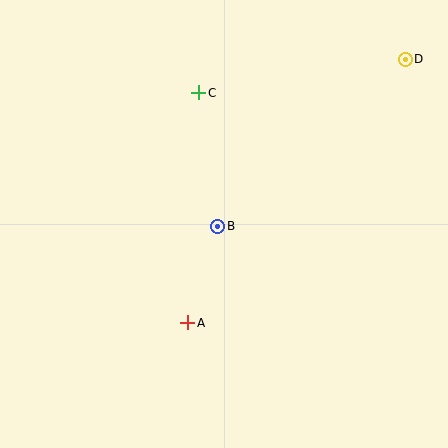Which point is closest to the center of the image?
Point B at (218, 226) is closest to the center.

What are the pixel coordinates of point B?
Point B is at (218, 226).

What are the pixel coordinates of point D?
Point D is at (405, 59).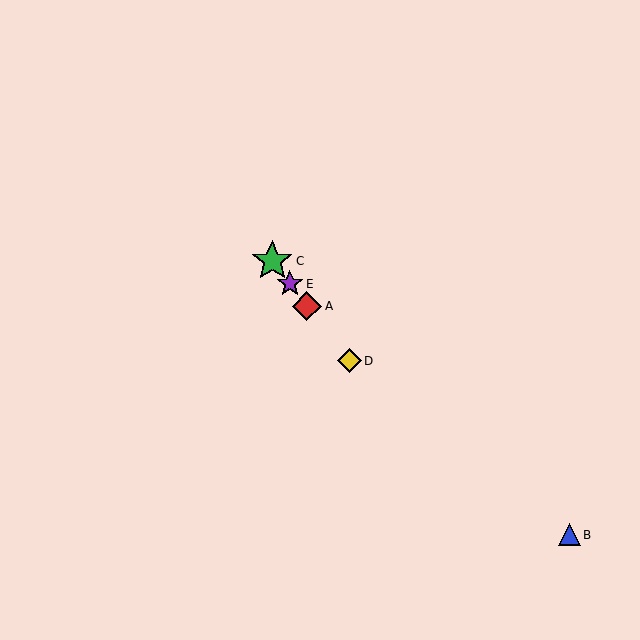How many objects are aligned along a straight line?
4 objects (A, C, D, E) are aligned along a straight line.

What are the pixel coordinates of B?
Object B is at (569, 535).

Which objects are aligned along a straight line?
Objects A, C, D, E are aligned along a straight line.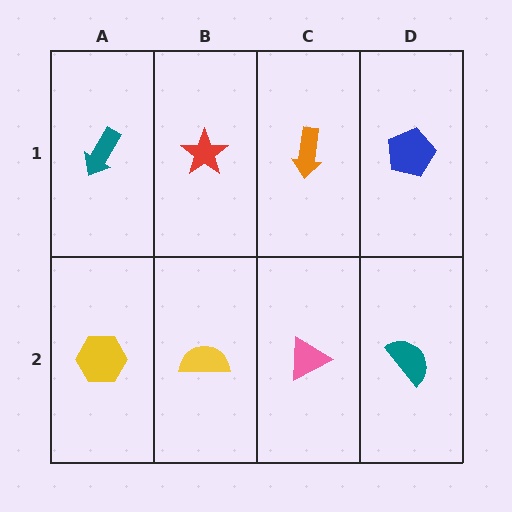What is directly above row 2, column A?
A teal arrow.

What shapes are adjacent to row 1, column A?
A yellow hexagon (row 2, column A), a red star (row 1, column B).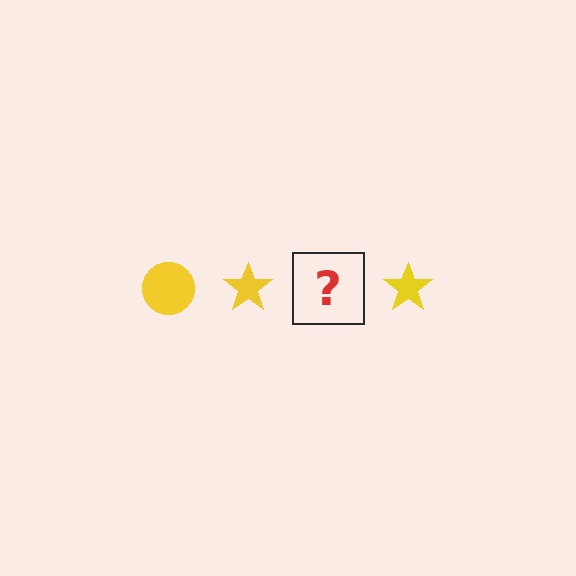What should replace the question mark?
The question mark should be replaced with a yellow circle.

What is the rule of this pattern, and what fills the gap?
The rule is that the pattern cycles through circle, star shapes in yellow. The gap should be filled with a yellow circle.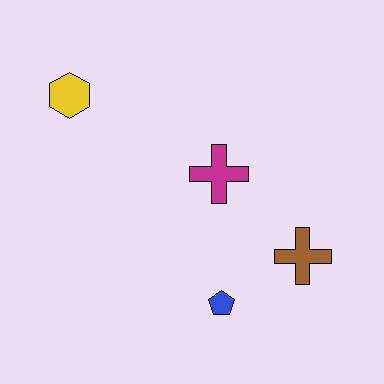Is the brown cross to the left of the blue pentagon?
No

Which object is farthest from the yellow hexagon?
The brown cross is farthest from the yellow hexagon.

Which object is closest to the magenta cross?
The brown cross is closest to the magenta cross.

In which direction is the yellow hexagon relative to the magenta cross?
The yellow hexagon is to the left of the magenta cross.